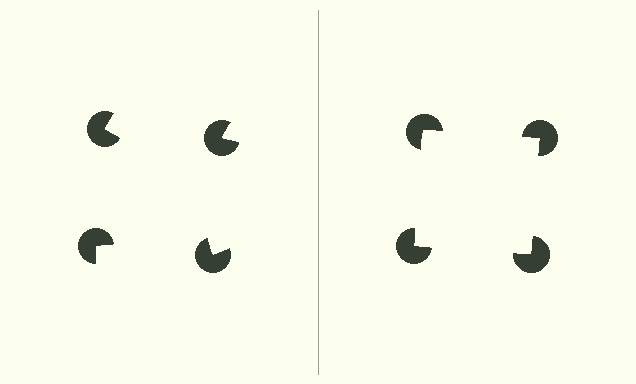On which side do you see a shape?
An illusory square appears on the right side. On the left side the wedge cuts are rotated, so no coherent shape forms.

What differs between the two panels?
The pac-man discs are positioned identically on both sides; only the wedge orientations differ. On the right they align to a square; on the left they are misaligned.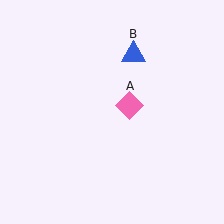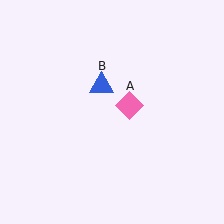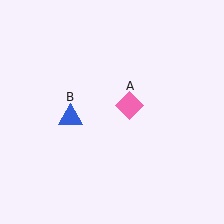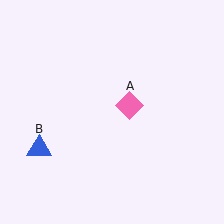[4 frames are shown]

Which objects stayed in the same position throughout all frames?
Pink diamond (object A) remained stationary.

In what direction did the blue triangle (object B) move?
The blue triangle (object B) moved down and to the left.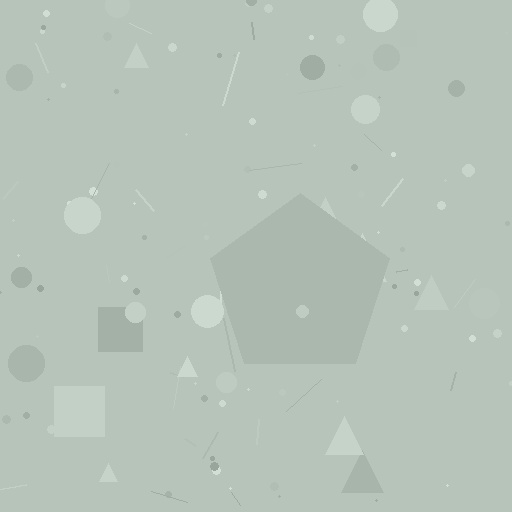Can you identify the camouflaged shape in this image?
The camouflaged shape is a pentagon.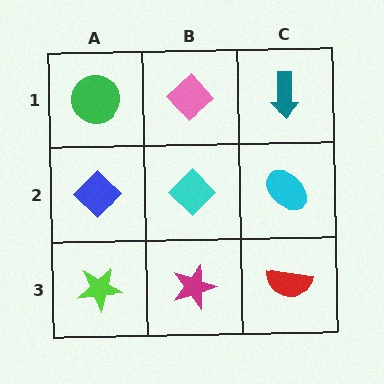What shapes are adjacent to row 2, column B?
A pink diamond (row 1, column B), a magenta star (row 3, column B), a blue diamond (row 2, column A), a cyan ellipse (row 2, column C).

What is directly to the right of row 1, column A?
A pink diamond.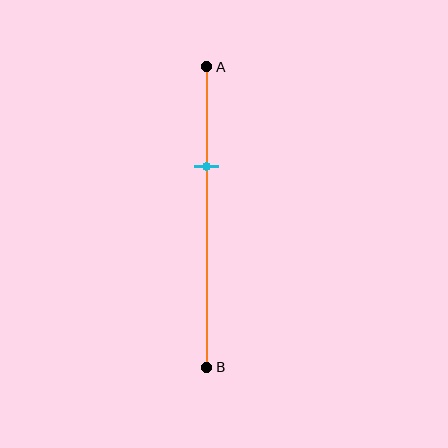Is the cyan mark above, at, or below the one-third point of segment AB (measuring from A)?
The cyan mark is approximately at the one-third point of segment AB.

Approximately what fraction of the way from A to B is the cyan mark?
The cyan mark is approximately 35% of the way from A to B.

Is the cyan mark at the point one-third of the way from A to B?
Yes, the mark is approximately at the one-third point.